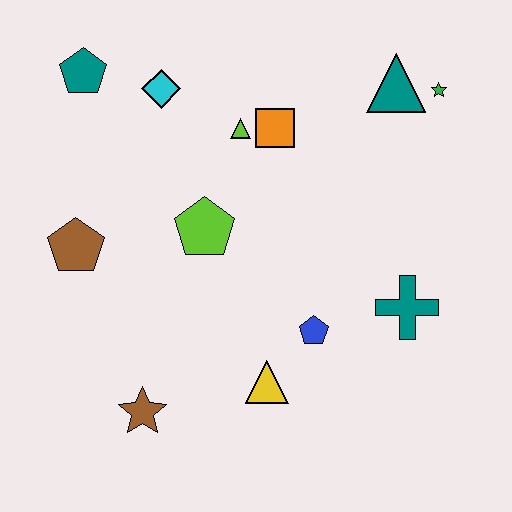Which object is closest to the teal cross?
The blue pentagon is closest to the teal cross.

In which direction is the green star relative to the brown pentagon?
The green star is to the right of the brown pentagon.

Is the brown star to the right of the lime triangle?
No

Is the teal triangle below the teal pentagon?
Yes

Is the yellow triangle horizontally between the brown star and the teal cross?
Yes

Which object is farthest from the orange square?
The brown star is farthest from the orange square.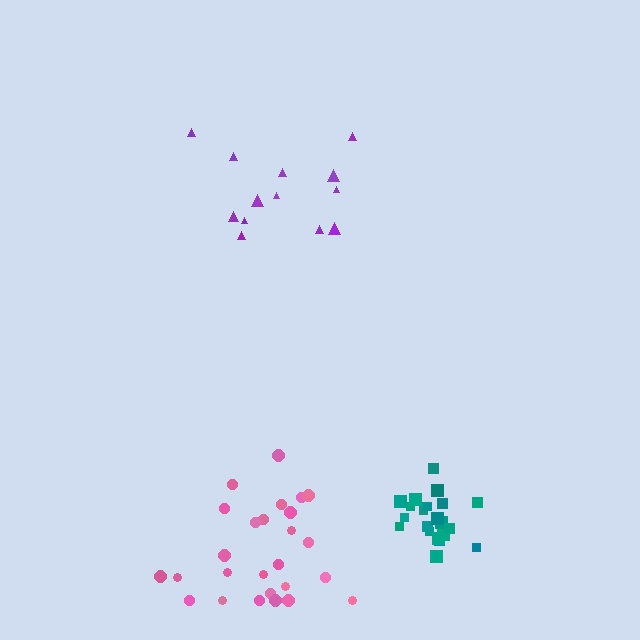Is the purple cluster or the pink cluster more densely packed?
Purple.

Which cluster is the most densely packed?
Teal.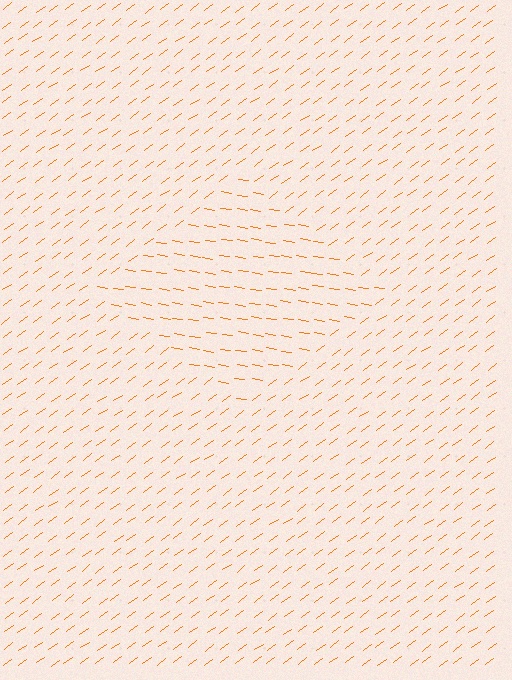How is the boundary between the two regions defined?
The boundary is defined purely by a change in line orientation (approximately 45 degrees difference). All lines are the same color and thickness.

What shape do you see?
I see a diamond.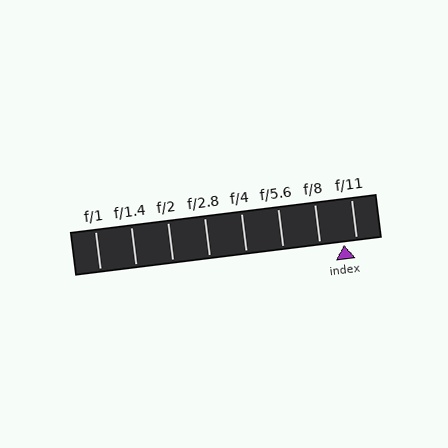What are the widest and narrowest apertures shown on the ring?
The widest aperture shown is f/1 and the narrowest is f/11.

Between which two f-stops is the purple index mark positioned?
The index mark is between f/8 and f/11.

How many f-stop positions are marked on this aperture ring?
There are 8 f-stop positions marked.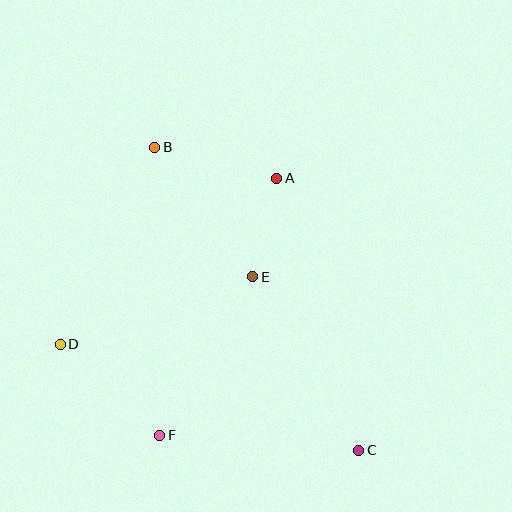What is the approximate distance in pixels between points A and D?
The distance between A and D is approximately 273 pixels.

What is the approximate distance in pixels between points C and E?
The distance between C and E is approximately 203 pixels.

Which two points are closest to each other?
Points A and E are closest to each other.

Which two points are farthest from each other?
Points B and C are farthest from each other.